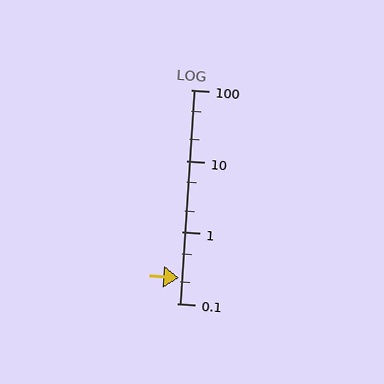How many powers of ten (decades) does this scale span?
The scale spans 3 decades, from 0.1 to 100.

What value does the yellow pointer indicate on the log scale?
The pointer indicates approximately 0.23.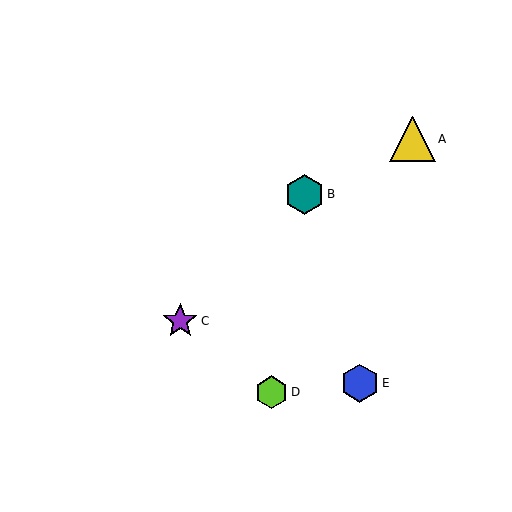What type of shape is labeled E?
Shape E is a blue hexagon.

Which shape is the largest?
The yellow triangle (labeled A) is the largest.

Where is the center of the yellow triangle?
The center of the yellow triangle is at (413, 139).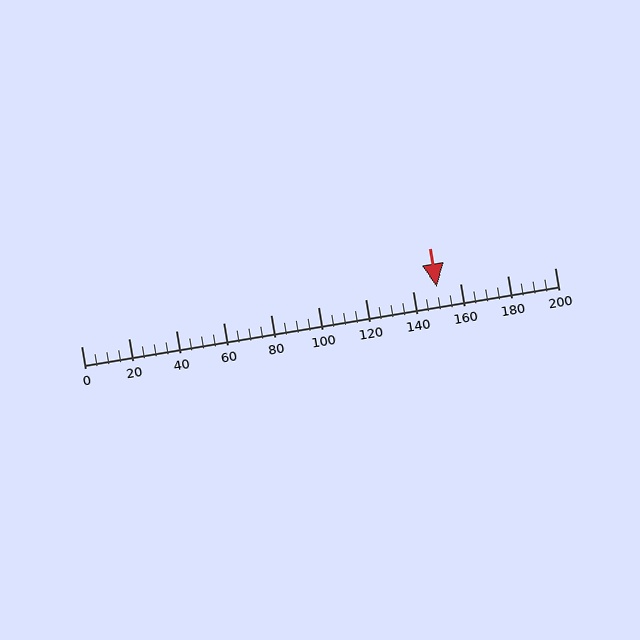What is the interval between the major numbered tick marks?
The major tick marks are spaced 20 units apart.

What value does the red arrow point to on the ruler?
The red arrow points to approximately 150.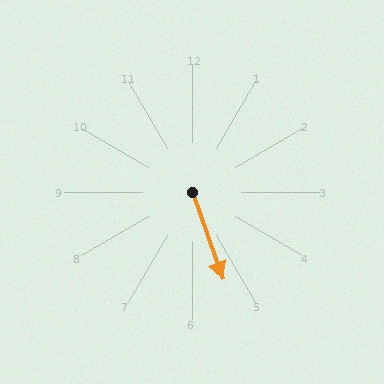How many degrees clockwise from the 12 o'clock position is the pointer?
Approximately 160 degrees.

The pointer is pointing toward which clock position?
Roughly 5 o'clock.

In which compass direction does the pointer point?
South.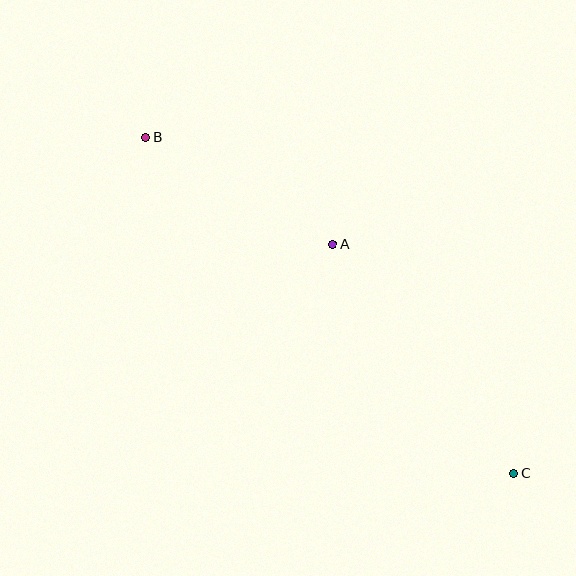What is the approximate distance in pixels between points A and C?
The distance between A and C is approximately 292 pixels.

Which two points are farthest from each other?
Points B and C are farthest from each other.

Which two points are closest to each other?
Points A and B are closest to each other.